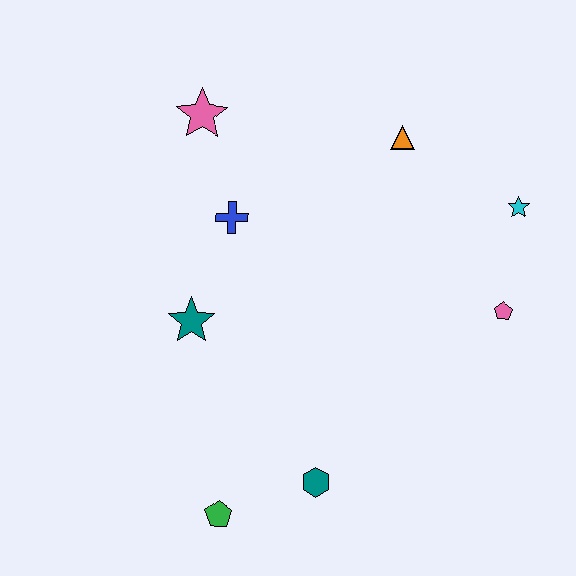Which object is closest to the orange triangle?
The cyan star is closest to the orange triangle.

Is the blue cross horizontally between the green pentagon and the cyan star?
Yes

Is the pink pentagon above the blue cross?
No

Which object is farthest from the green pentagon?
The cyan star is farthest from the green pentagon.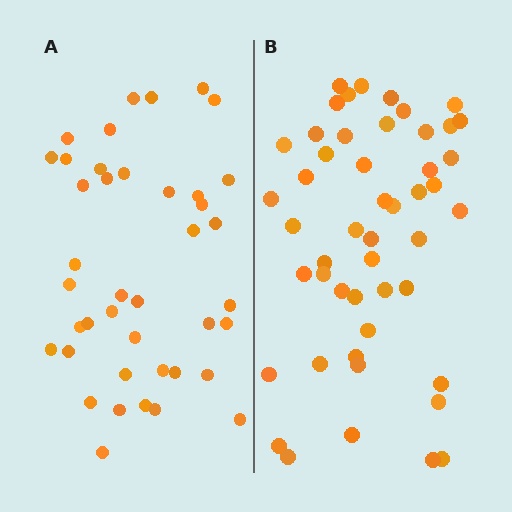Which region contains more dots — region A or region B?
Region B (the right region) has more dots.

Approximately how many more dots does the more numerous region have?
Region B has roughly 8 or so more dots than region A.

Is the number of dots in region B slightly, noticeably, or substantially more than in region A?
Region B has only slightly more — the two regions are fairly close. The ratio is roughly 1.2 to 1.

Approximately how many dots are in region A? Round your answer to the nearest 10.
About 40 dots. (The exact count is 41, which rounds to 40.)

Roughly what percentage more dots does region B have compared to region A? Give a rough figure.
About 20% more.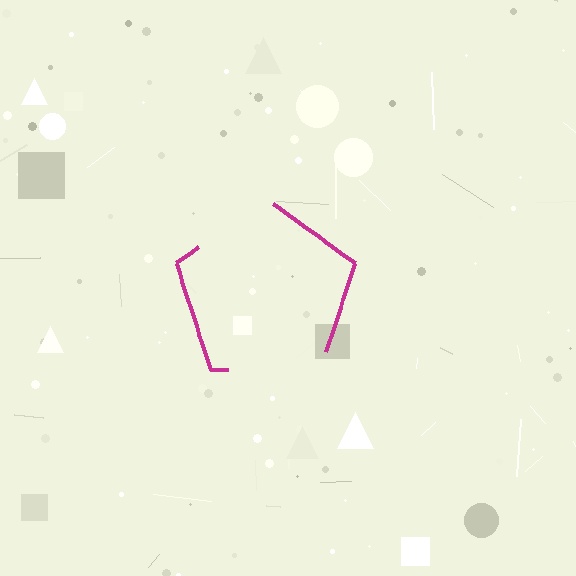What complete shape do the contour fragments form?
The contour fragments form a pentagon.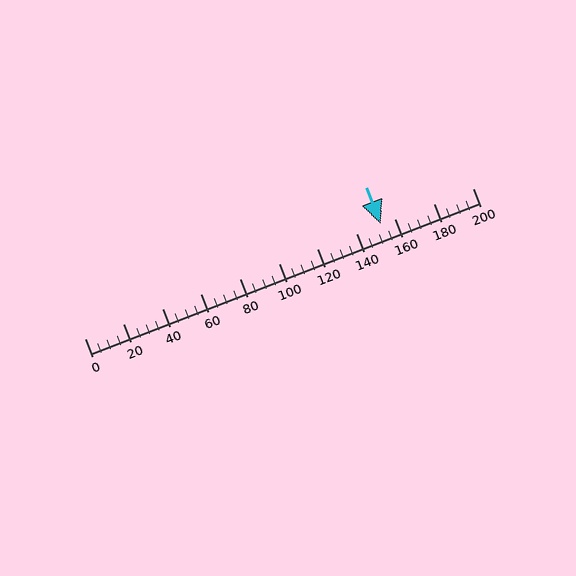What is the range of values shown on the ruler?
The ruler shows values from 0 to 200.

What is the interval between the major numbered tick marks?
The major tick marks are spaced 20 units apart.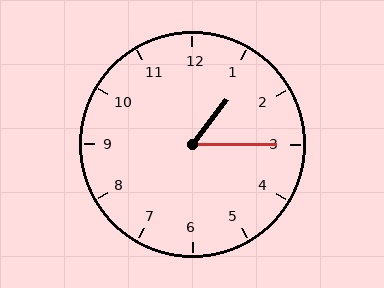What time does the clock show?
1:15.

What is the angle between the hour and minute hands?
Approximately 52 degrees.